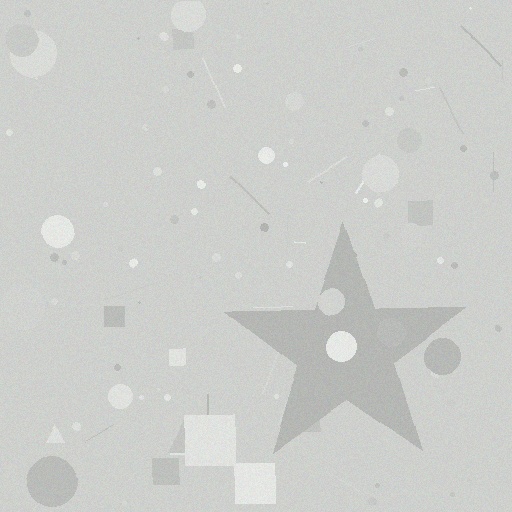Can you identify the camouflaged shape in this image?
The camouflaged shape is a star.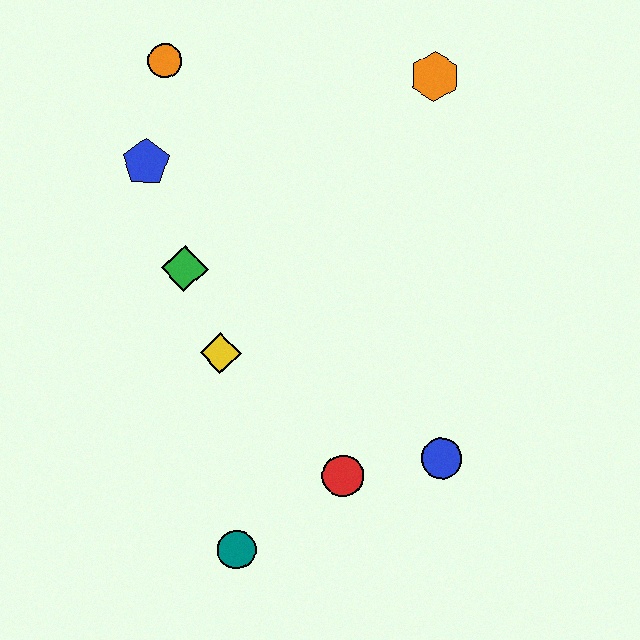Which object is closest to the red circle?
The blue circle is closest to the red circle.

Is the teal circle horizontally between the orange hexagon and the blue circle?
No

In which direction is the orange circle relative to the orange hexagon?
The orange circle is to the left of the orange hexagon.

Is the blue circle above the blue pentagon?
No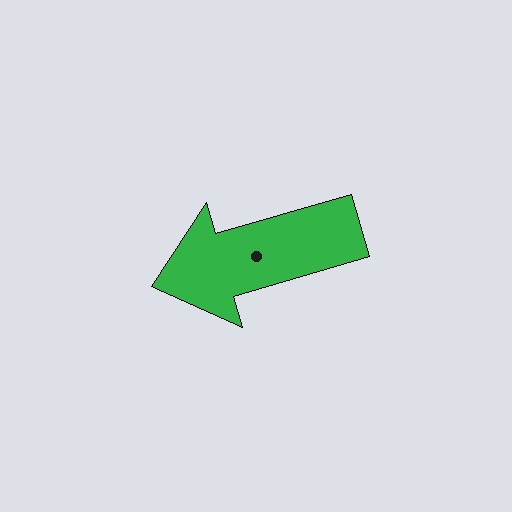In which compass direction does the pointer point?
West.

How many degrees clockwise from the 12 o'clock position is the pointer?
Approximately 254 degrees.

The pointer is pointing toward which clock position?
Roughly 8 o'clock.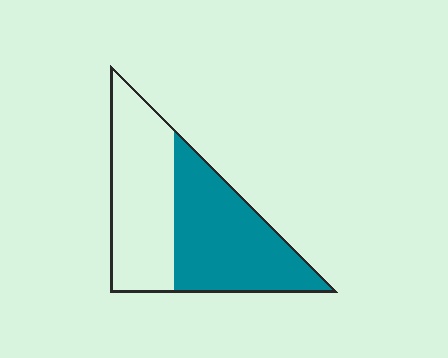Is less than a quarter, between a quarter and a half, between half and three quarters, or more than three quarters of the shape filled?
Between half and three quarters.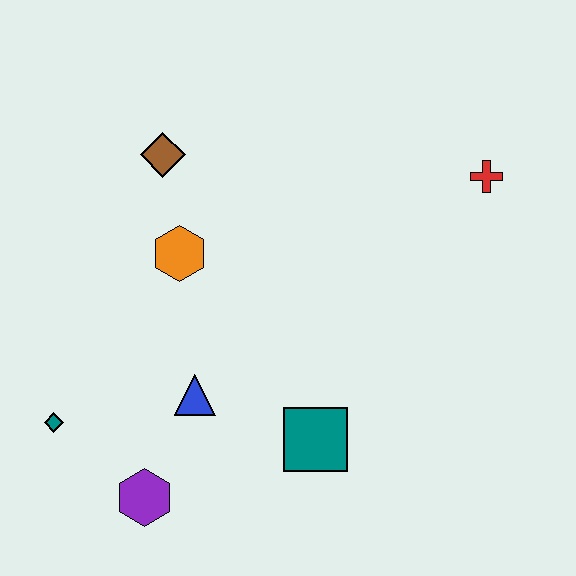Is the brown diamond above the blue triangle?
Yes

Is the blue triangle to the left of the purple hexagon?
No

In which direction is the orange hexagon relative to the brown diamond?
The orange hexagon is below the brown diamond.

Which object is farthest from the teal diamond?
The red cross is farthest from the teal diamond.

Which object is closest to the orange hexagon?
The brown diamond is closest to the orange hexagon.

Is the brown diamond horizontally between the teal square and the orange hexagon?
No